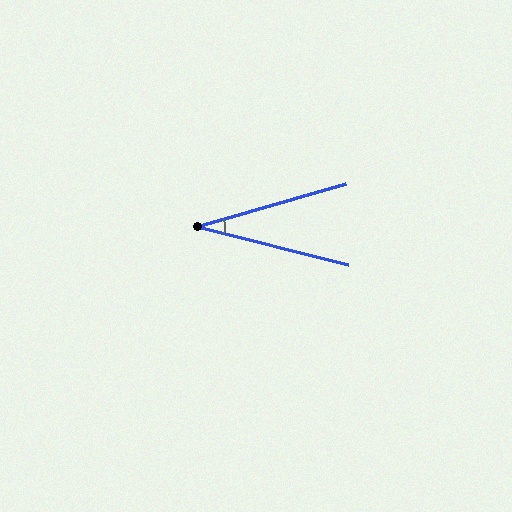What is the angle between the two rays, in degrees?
Approximately 30 degrees.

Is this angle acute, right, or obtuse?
It is acute.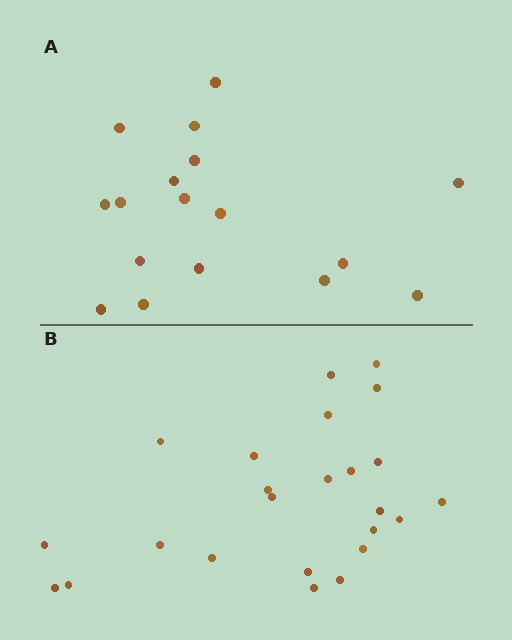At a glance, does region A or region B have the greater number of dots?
Region B (the bottom region) has more dots.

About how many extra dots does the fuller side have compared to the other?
Region B has roughly 8 or so more dots than region A.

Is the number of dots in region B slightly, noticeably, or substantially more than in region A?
Region B has noticeably more, but not dramatically so. The ratio is roughly 1.4 to 1.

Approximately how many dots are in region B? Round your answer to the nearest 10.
About 20 dots. (The exact count is 24, which rounds to 20.)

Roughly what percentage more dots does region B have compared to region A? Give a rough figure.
About 40% more.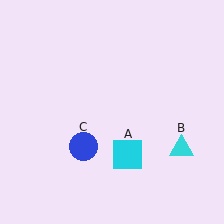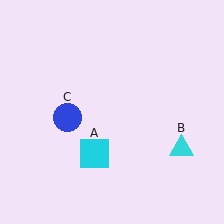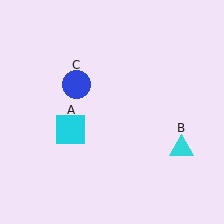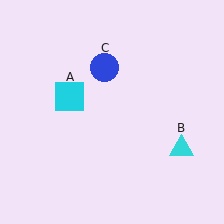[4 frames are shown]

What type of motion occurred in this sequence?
The cyan square (object A), blue circle (object C) rotated clockwise around the center of the scene.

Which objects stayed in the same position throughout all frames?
Cyan triangle (object B) remained stationary.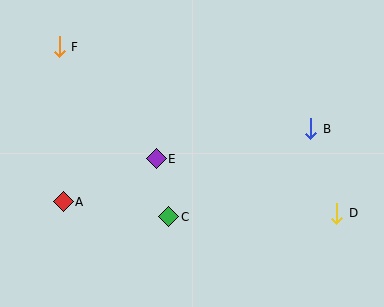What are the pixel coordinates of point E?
Point E is at (156, 159).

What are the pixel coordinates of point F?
Point F is at (59, 47).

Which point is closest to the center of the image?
Point E at (156, 159) is closest to the center.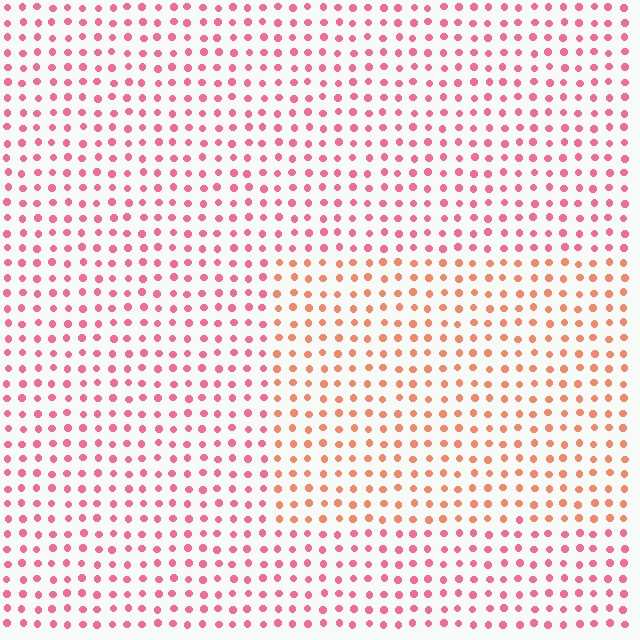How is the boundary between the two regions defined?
The boundary is defined purely by a slight shift in hue (about 35 degrees). Spacing, size, and orientation are identical on both sides.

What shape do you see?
I see a rectangle.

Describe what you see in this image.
The image is filled with small pink elements in a uniform arrangement. A rectangle-shaped region is visible where the elements are tinted to a slightly different hue, forming a subtle color boundary.